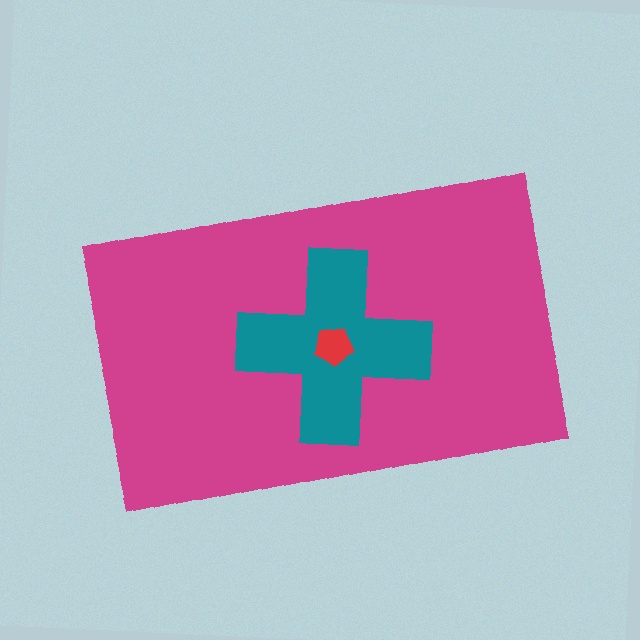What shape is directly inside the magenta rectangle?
The teal cross.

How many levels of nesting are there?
3.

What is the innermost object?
The red pentagon.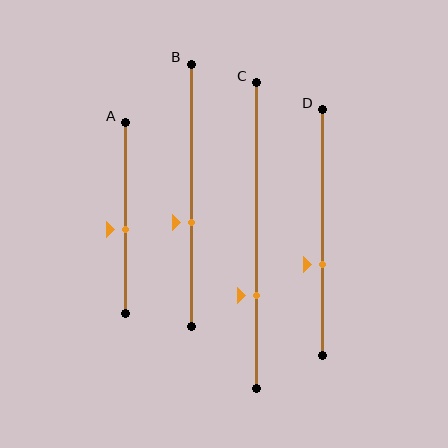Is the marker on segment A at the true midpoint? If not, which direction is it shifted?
No, the marker on segment A is shifted downward by about 6% of the segment length.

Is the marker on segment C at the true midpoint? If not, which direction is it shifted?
No, the marker on segment C is shifted downward by about 20% of the segment length.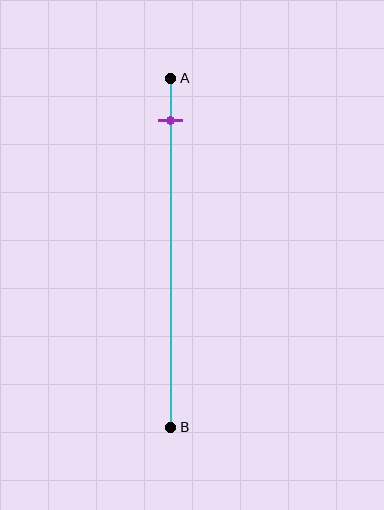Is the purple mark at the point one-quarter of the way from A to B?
No, the mark is at about 10% from A, not at the 25% one-quarter point.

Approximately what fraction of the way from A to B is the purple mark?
The purple mark is approximately 10% of the way from A to B.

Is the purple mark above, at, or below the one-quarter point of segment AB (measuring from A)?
The purple mark is above the one-quarter point of segment AB.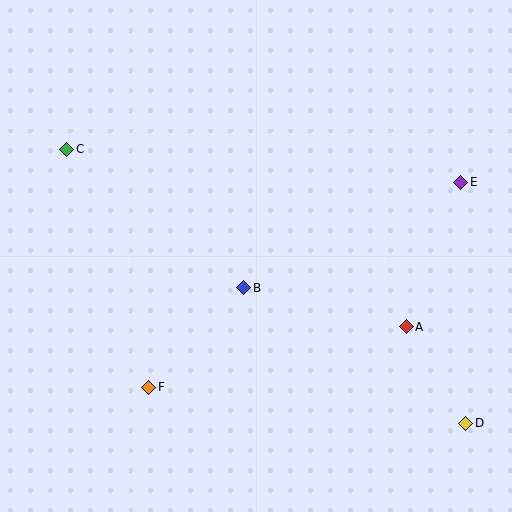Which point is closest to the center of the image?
Point B at (244, 288) is closest to the center.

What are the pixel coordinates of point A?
Point A is at (406, 327).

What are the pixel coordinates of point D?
Point D is at (466, 423).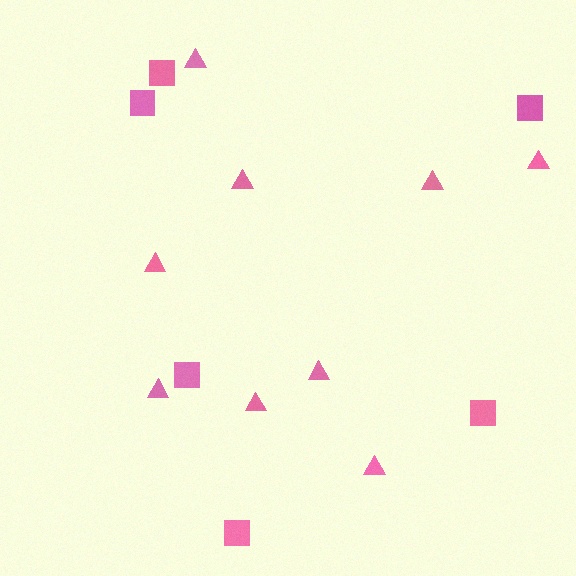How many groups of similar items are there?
There are 2 groups: one group of triangles (9) and one group of squares (6).